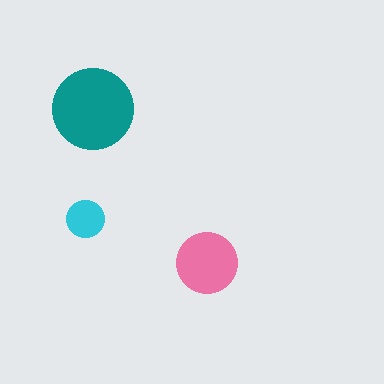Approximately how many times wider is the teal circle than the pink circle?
About 1.5 times wider.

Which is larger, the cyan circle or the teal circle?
The teal one.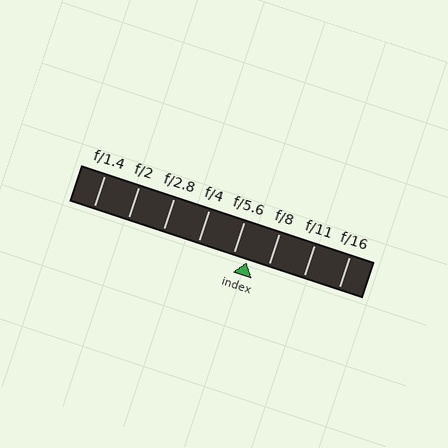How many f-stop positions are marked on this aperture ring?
There are 8 f-stop positions marked.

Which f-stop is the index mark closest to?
The index mark is closest to f/5.6.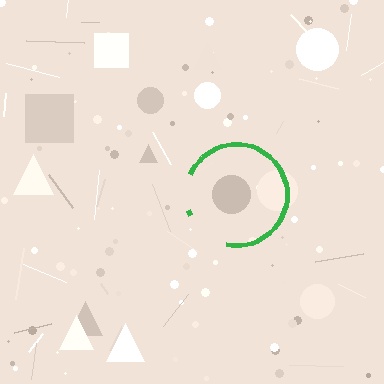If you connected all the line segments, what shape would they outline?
They would outline a circle.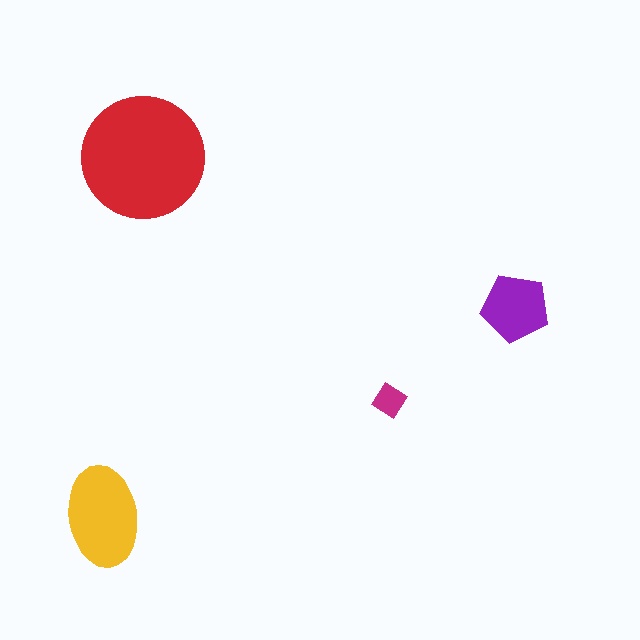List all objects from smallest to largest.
The magenta diamond, the purple pentagon, the yellow ellipse, the red circle.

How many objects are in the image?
There are 4 objects in the image.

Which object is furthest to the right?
The purple pentagon is rightmost.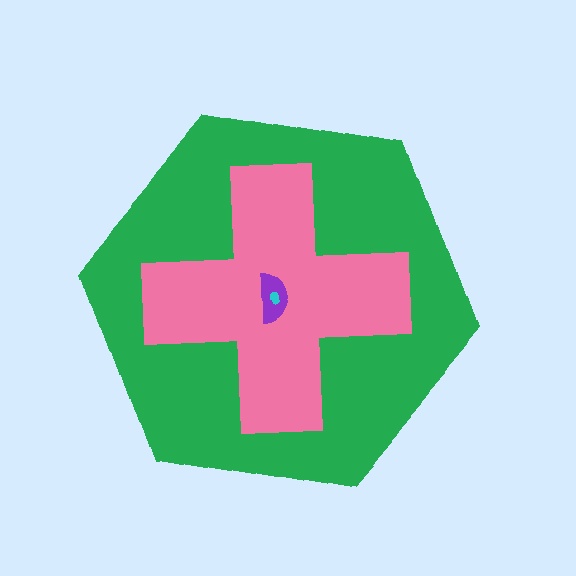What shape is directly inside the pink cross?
The purple semicircle.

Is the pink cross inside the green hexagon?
Yes.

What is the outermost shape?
The green hexagon.